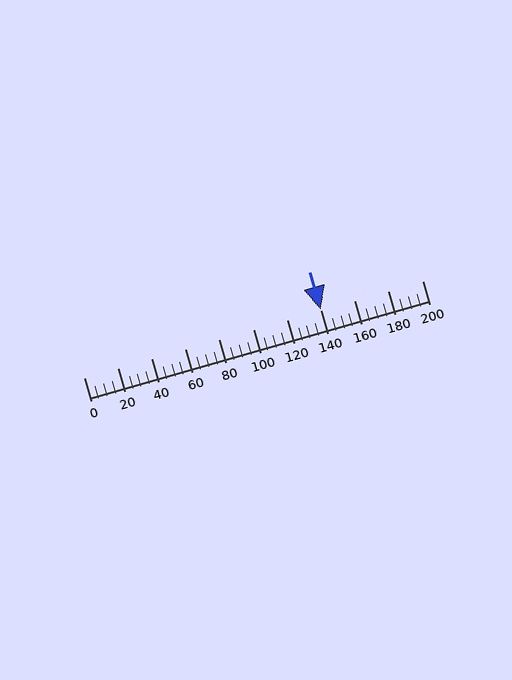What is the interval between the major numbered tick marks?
The major tick marks are spaced 20 units apart.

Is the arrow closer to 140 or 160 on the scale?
The arrow is closer to 140.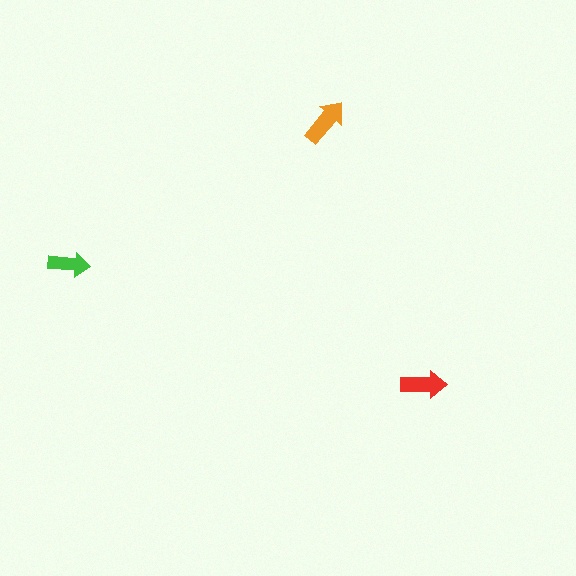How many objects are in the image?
There are 3 objects in the image.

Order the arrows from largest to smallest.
the orange one, the red one, the green one.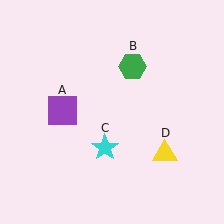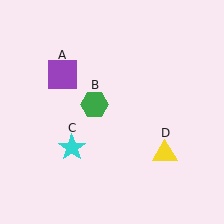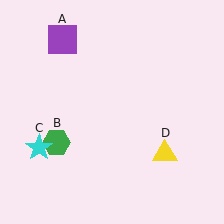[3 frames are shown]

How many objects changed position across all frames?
3 objects changed position: purple square (object A), green hexagon (object B), cyan star (object C).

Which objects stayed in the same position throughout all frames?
Yellow triangle (object D) remained stationary.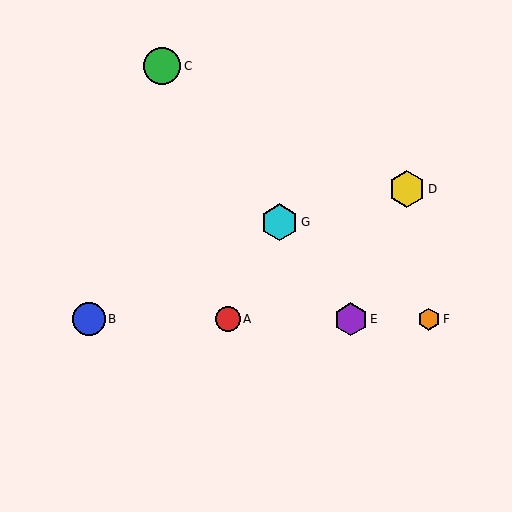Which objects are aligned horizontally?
Objects A, B, E, F are aligned horizontally.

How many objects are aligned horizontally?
4 objects (A, B, E, F) are aligned horizontally.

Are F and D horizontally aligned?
No, F is at y≈319 and D is at y≈189.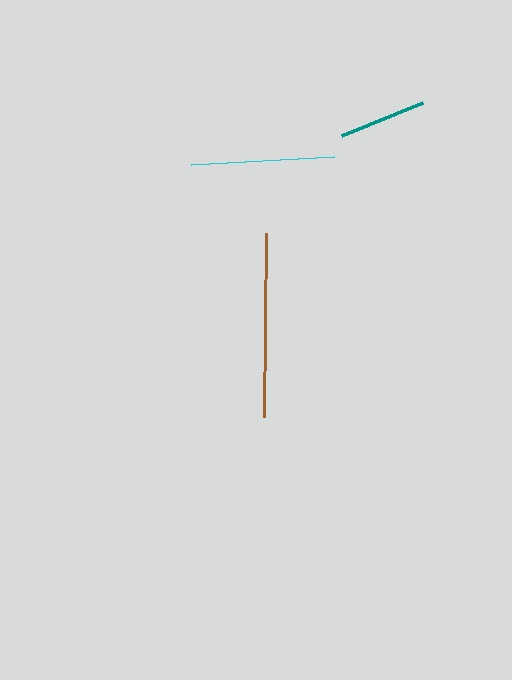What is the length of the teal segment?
The teal segment is approximately 87 pixels long.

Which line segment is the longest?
The brown line is the longest at approximately 184 pixels.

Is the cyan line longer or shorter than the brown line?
The brown line is longer than the cyan line.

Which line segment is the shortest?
The teal line is the shortest at approximately 87 pixels.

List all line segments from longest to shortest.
From longest to shortest: brown, cyan, teal.